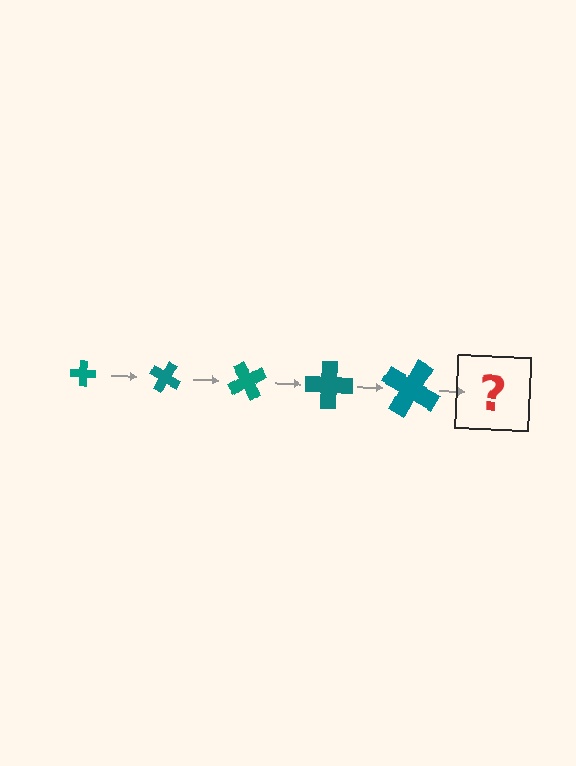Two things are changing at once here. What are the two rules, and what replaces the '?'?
The two rules are that the cross grows larger each step and it rotates 30 degrees each step. The '?' should be a cross, larger than the previous one and rotated 150 degrees from the start.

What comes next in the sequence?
The next element should be a cross, larger than the previous one and rotated 150 degrees from the start.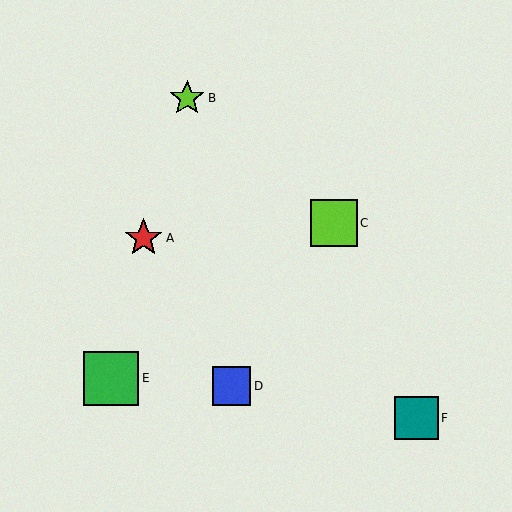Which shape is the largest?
The green square (labeled E) is the largest.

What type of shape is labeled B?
Shape B is a lime star.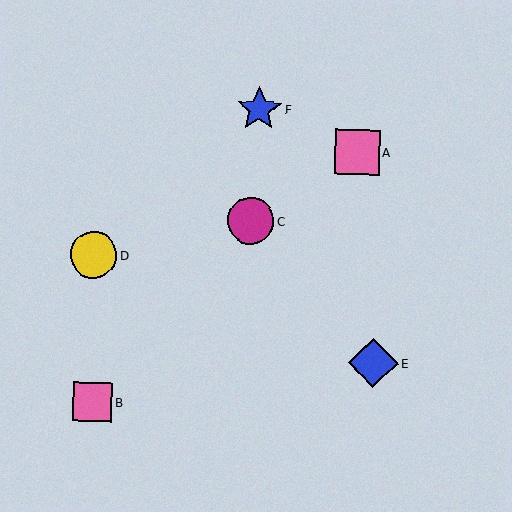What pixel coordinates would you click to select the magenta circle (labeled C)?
Click at (251, 221) to select the magenta circle C.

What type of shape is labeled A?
Shape A is a pink square.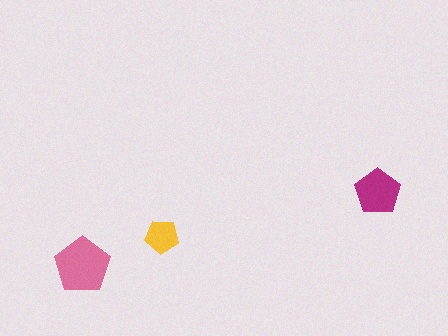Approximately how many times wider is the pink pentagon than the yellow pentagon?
About 1.5 times wider.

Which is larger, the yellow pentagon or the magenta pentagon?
The magenta one.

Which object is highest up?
The magenta pentagon is topmost.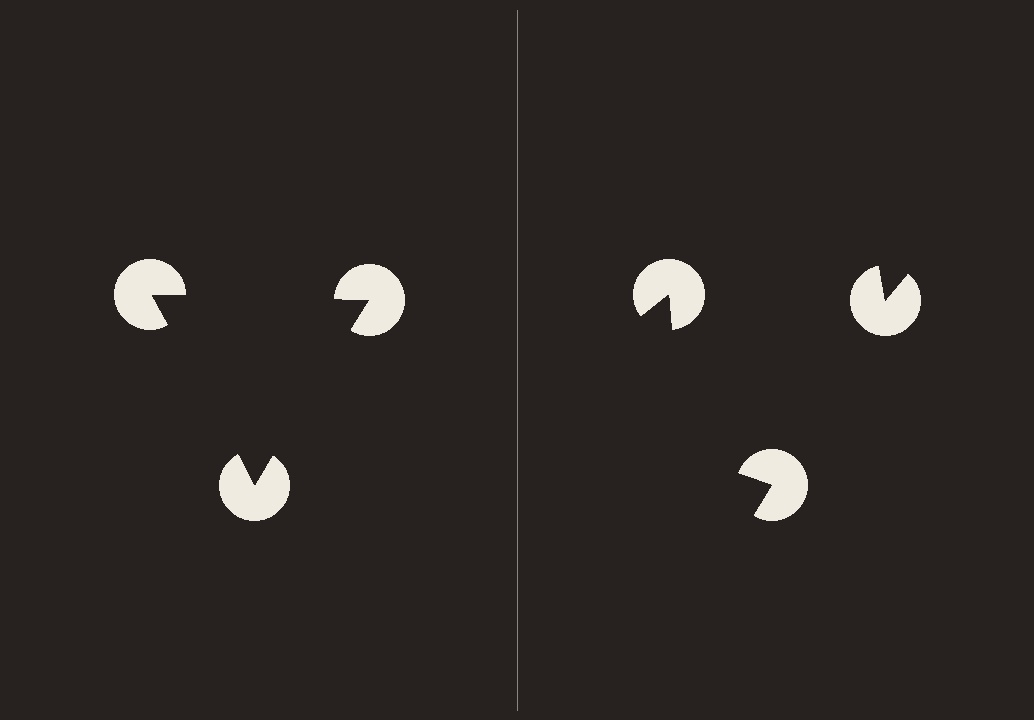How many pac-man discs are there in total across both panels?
6 — 3 on each side.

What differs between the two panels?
The pac-man discs are positioned identically on both sides; only the wedge orientations differ. On the left they align to a triangle; on the right they are misaligned.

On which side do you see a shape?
An illusory triangle appears on the left side. On the right side the wedge cuts are rotated, so no coherent shape forms.